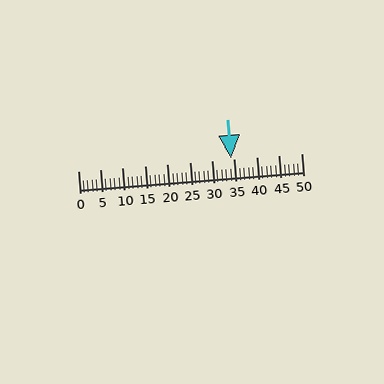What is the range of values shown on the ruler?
The ruler shows values from 0 to 50.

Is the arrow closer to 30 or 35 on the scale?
The arrow is closer to 35.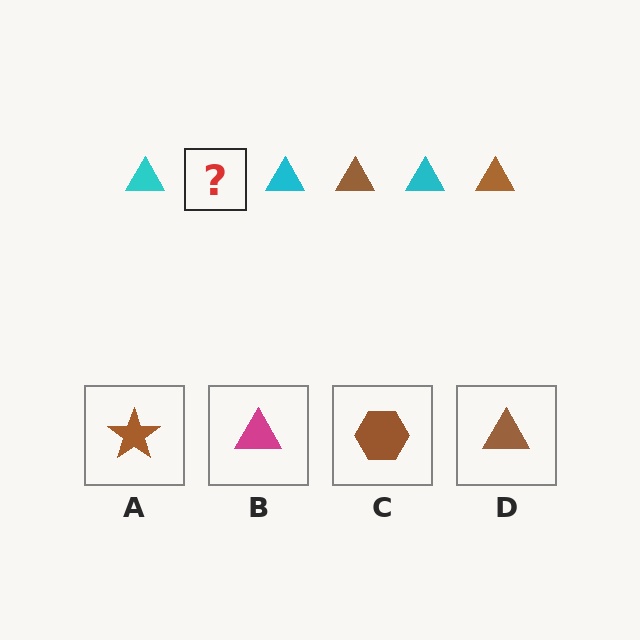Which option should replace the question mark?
Option D.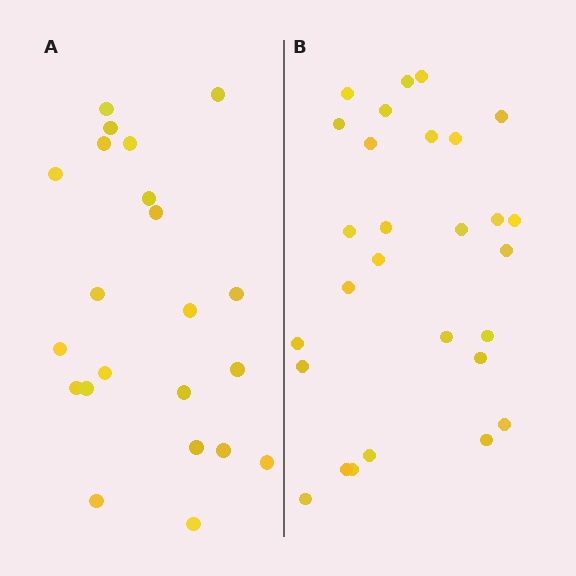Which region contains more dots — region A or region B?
Region B (the right region) has more dots.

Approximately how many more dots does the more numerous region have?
Region B has about 6 more dots than region A.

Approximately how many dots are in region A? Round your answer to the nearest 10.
About 20 dots. (The exact count is 22, which rounds to 20.)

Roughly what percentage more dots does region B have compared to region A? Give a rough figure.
About 25% more.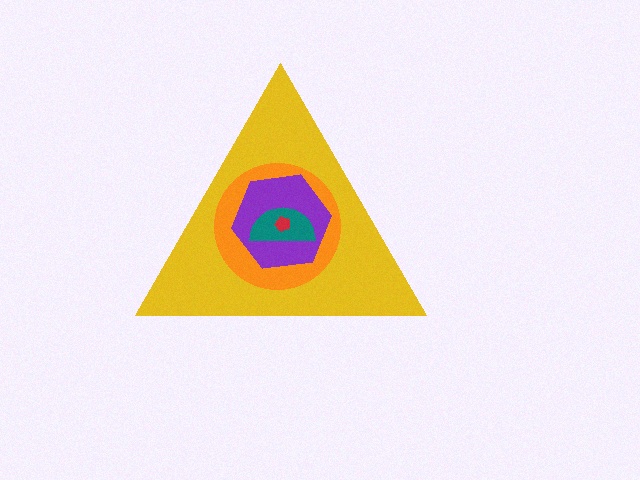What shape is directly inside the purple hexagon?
The teal semicircle.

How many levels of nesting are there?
5.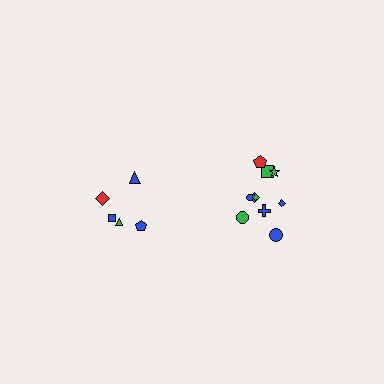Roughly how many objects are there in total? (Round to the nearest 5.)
Roughly 15 objects in total.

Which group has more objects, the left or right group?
The right group.